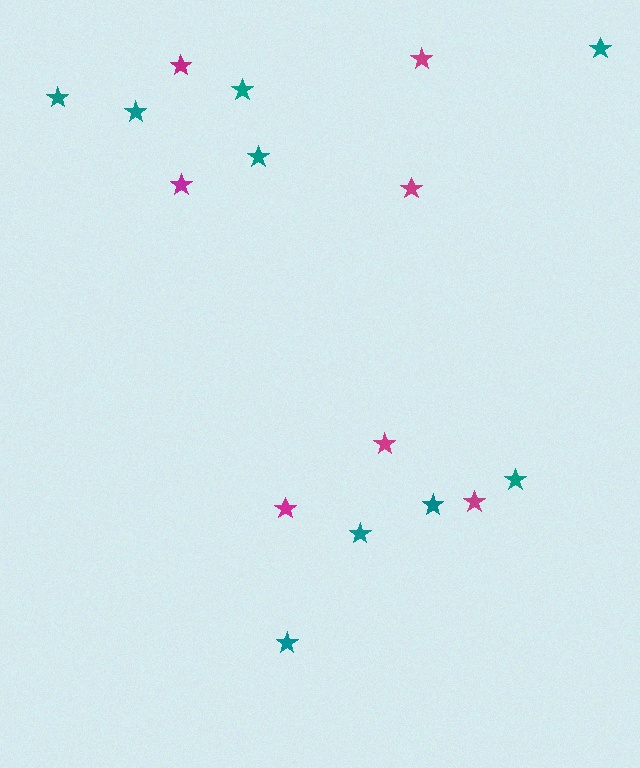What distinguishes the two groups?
There are 2 groups: one group of magenta stars (7) and one group of teal stars (9).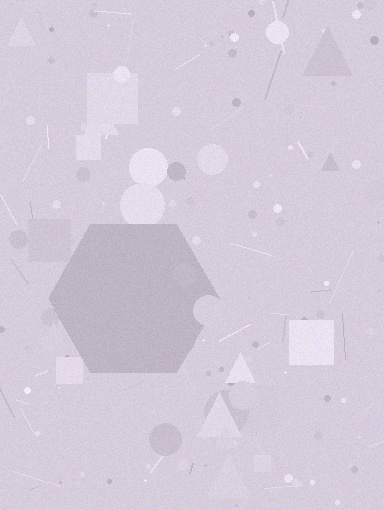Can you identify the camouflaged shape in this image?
The camouflaged shape is a hexagon.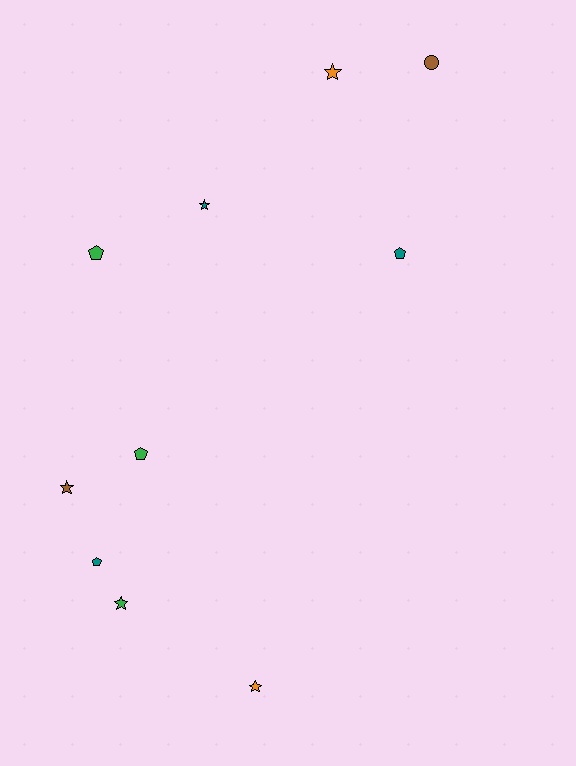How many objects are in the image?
There are 10 objects.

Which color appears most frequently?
Green, with 3 objects.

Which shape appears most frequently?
Star, with 5 objects.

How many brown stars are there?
There is 1 brown star.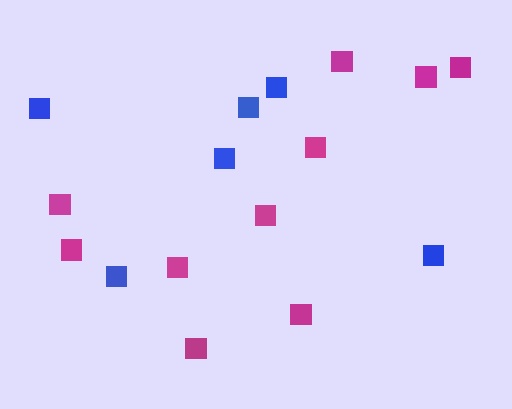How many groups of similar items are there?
There are 2 groups: one group of blue squares (6) and one group of magenta squares (10).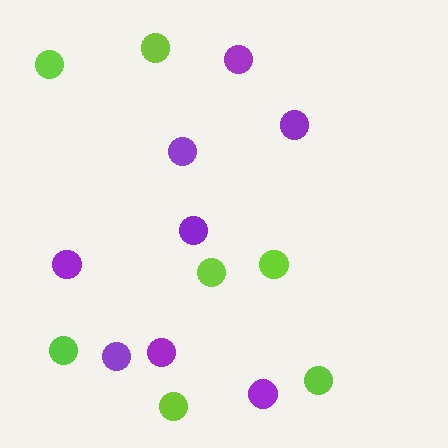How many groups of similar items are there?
There are 2 groups: one group of lime circles (7) and one group of purple circles (8).